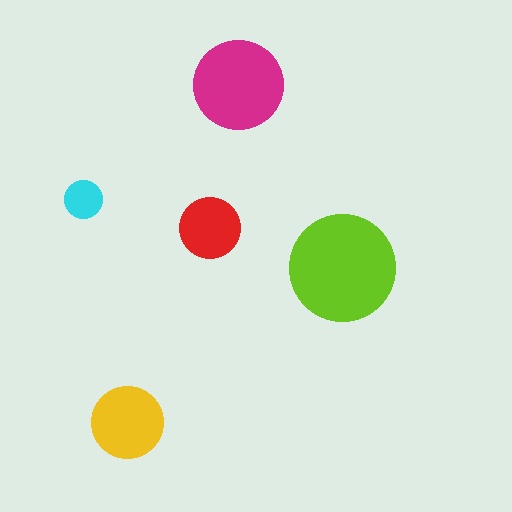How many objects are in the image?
There are 5 objects in the image.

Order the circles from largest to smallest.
the lime one, the magenta one, the yellow one, the red one, the cyan one.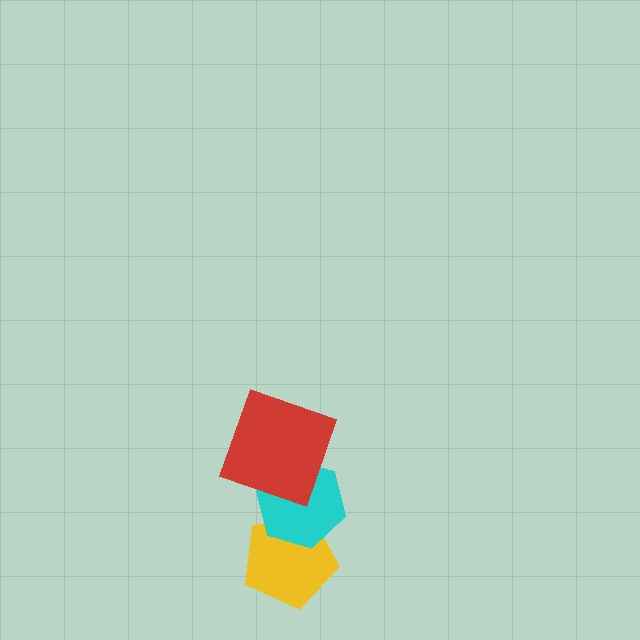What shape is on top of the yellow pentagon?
The cyan hexagon is on top of the yellow pentagon.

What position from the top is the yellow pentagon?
The yellow pentagon is 3rd from the top.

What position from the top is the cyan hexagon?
The cyan hexagon is 2nd from the top.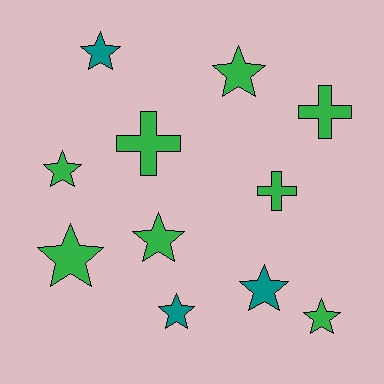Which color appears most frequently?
Green, with 8 objects.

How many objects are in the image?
There are 11 objects.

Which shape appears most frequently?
Star, with 8 objects.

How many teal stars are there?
There are 3 teal stars.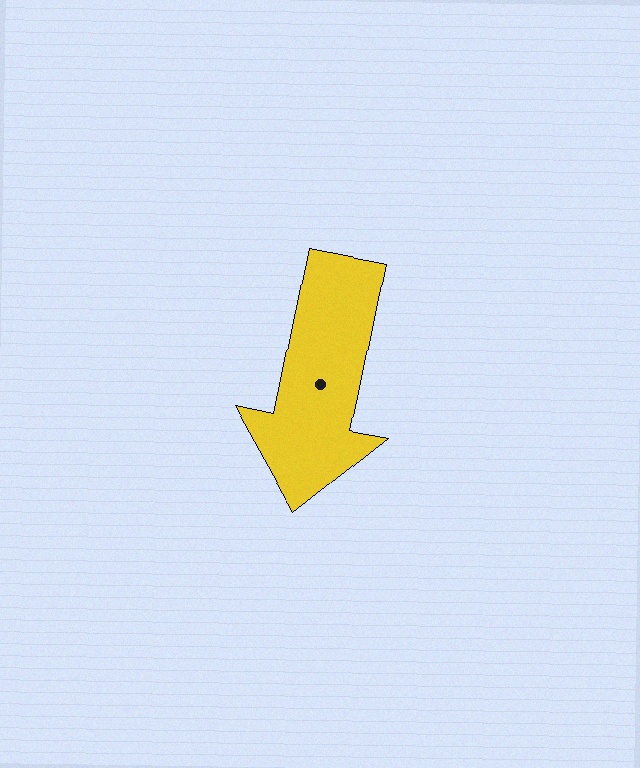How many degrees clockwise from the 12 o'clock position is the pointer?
Approximately 191 degrees.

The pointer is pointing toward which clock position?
Roughly 6 o'clock.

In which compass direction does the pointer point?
South.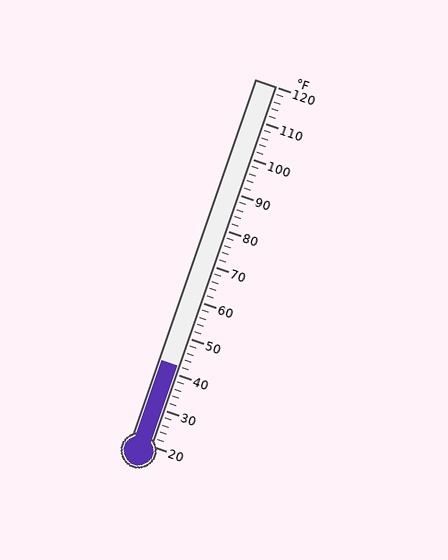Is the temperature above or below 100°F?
The temperature is below 100°F.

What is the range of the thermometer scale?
The thermometer scale ranges from 20°F to 120°F.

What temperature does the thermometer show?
The thermometer shows approximately 42°F.